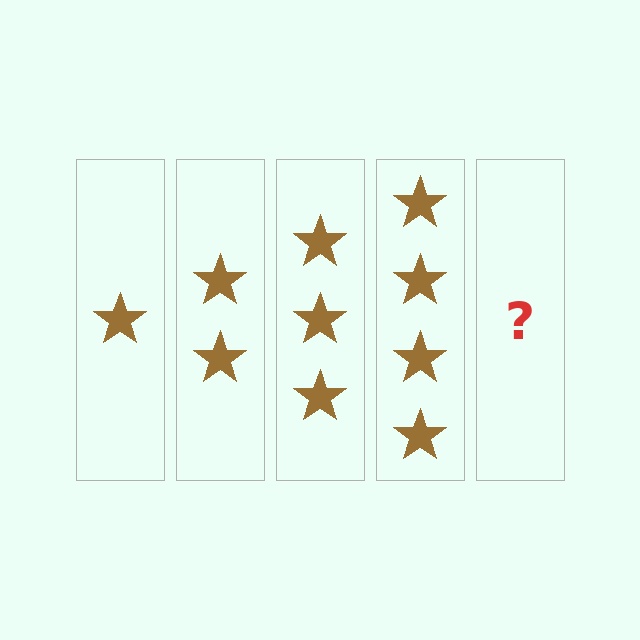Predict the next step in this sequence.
The next step is 5 stars.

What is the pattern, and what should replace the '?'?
The pattern is that each step adds one more star. The '?' should be 5 stars.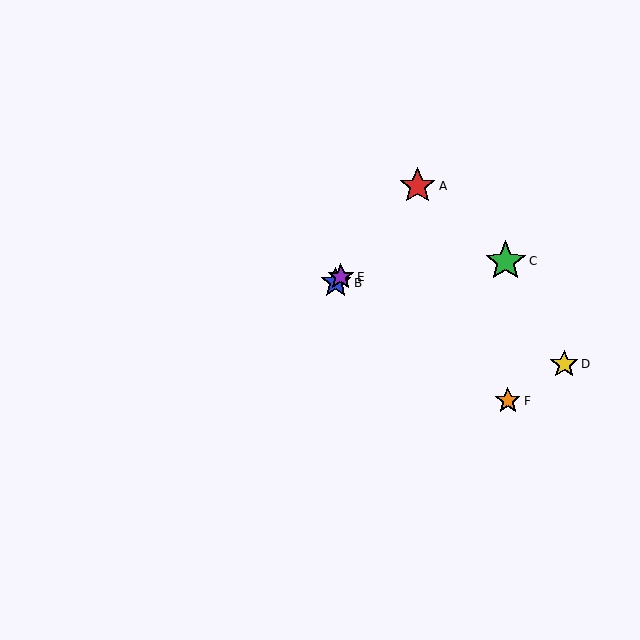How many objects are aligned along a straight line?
3 objects (A, B, E) are aligned along a straight line.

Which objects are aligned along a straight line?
Objects A, B, E are aligned along a straight line.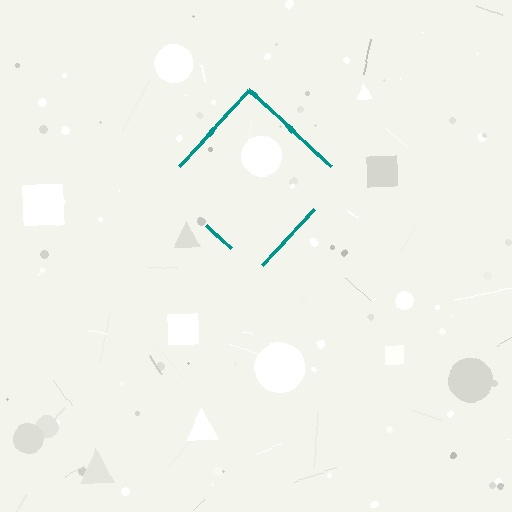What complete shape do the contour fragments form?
The contour fragments form a diamond.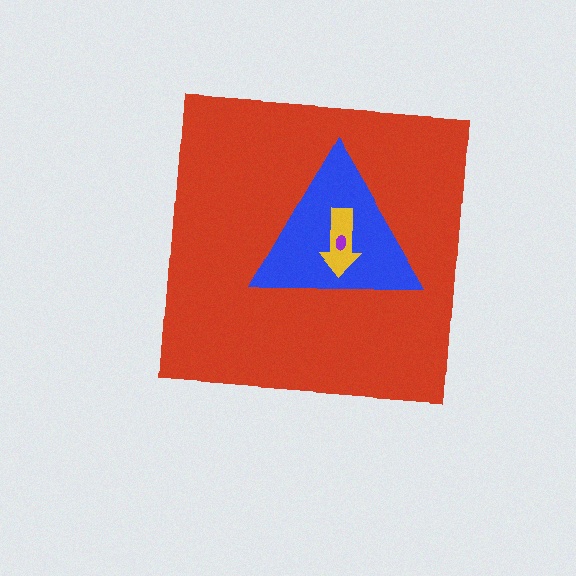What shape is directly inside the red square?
The blue triangle.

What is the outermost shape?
The red square.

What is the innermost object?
The purple ellipse.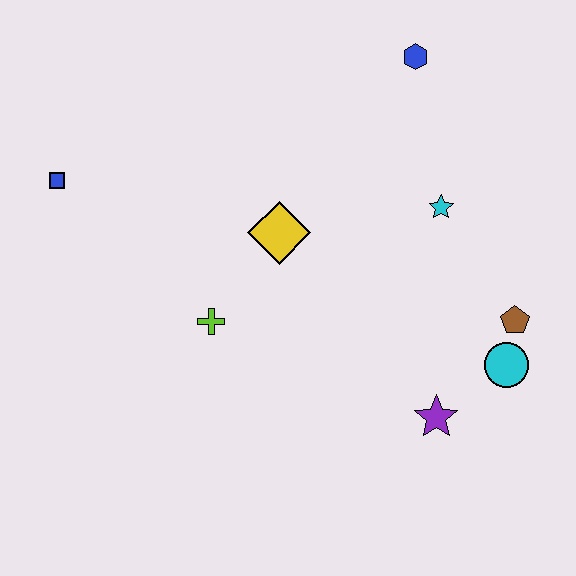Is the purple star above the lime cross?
No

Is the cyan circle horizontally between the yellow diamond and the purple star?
No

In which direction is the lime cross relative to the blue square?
The lime cross is to the right of the blue square.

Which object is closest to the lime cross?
The yellow diamond is closest to the lime cross.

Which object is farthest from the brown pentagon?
The blue square is farthest from the brown pentagon.